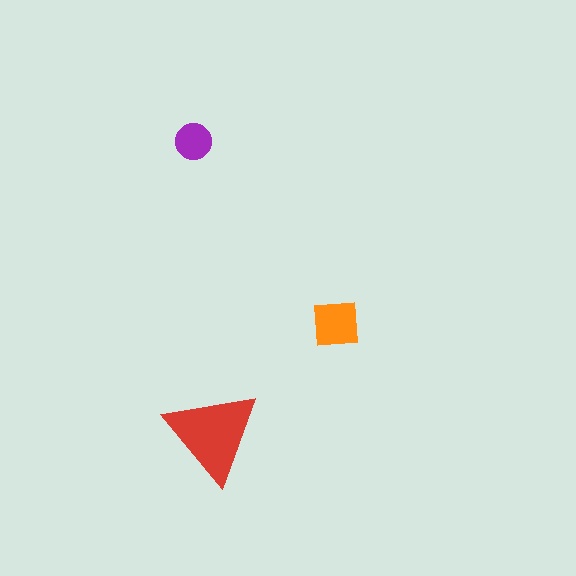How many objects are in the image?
There are 3 objects in the image.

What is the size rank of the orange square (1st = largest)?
2nd.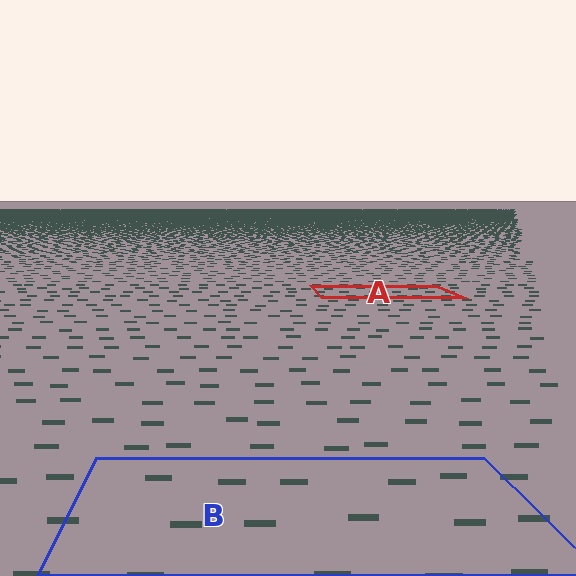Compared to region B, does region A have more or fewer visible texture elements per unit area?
Region A has more texture elements per unit area — they are packed more densely because it is farther away.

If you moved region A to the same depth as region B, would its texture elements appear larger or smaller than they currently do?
They would appear larger. At a closer depth, the same texture elements are projected at a bigger on-screen size.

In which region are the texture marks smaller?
The texture marks are smaller in region A, because it is farther away.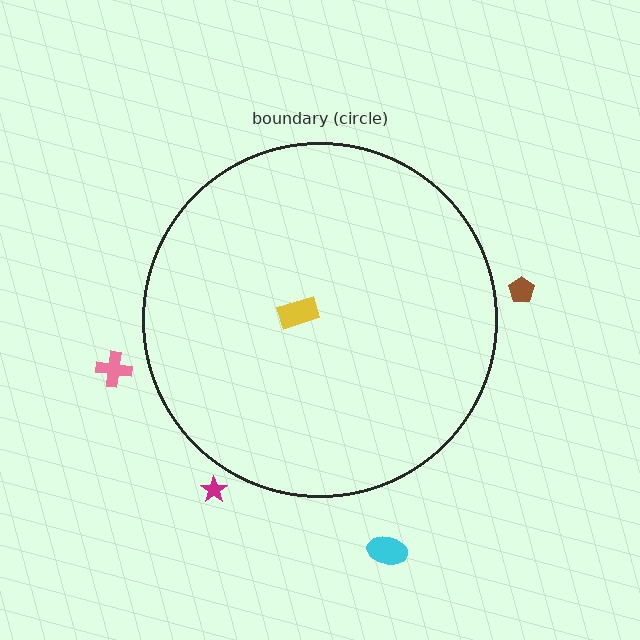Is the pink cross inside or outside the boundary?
Outside.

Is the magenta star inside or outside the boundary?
Outside.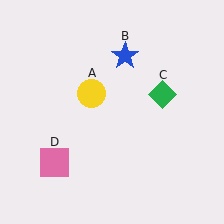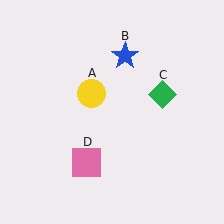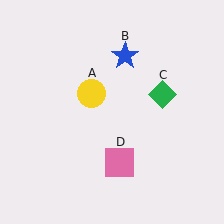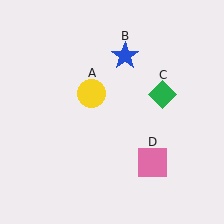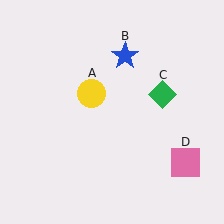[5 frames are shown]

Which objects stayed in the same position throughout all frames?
Yellow circle (object A) and blue star (object B) and green diamond (object C) remained stationary.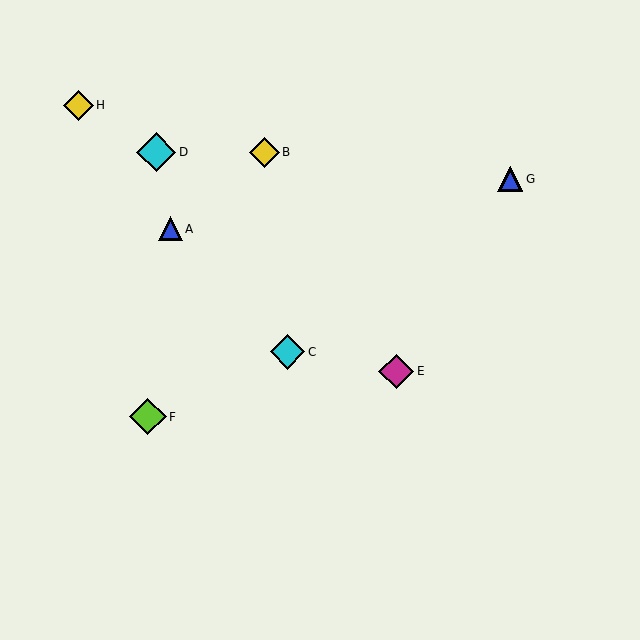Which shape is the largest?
The cyan diamond (labeled D) is the largest.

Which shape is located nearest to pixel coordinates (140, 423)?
The lime diamond (labeled F) at (148, 417) is nearest to that location.